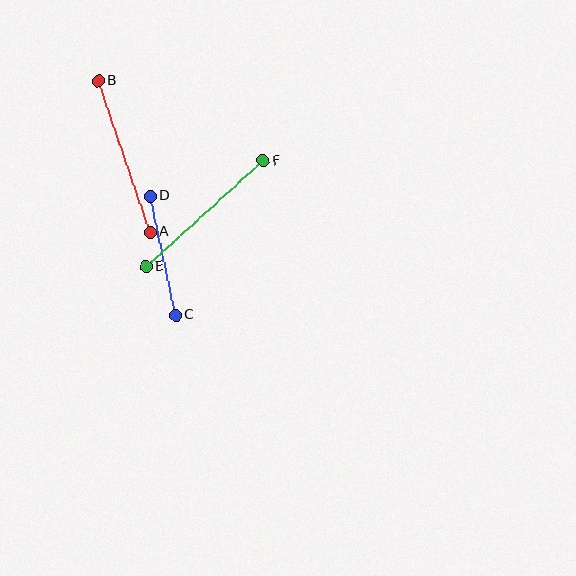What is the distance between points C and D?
The distance is approximately 121 pixels.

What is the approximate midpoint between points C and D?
The midpoint is at approximately (163, 256) pixels.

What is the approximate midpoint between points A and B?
The midpoint is at approximately (124, 156) pixels.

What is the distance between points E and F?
The distance is approximately 158 pixels.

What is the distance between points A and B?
The distance is approximately 160 pixels.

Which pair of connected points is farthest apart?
Points A and B are farthest apart.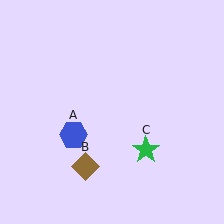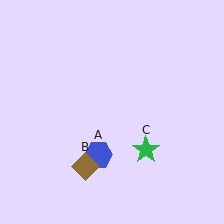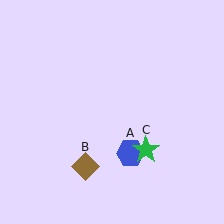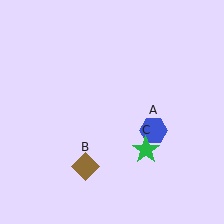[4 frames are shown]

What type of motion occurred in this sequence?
The blue hexagon (object A) rotated counterclockwise around the center of the scene.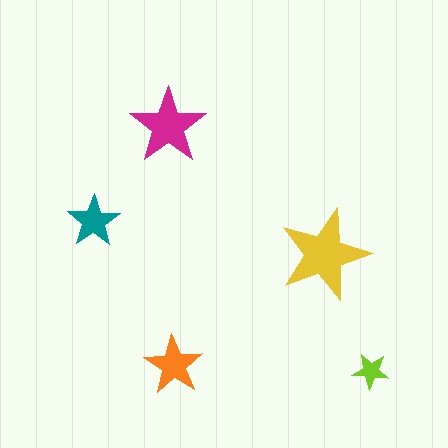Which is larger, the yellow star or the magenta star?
The yellow one.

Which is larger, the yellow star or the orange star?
The yellow one.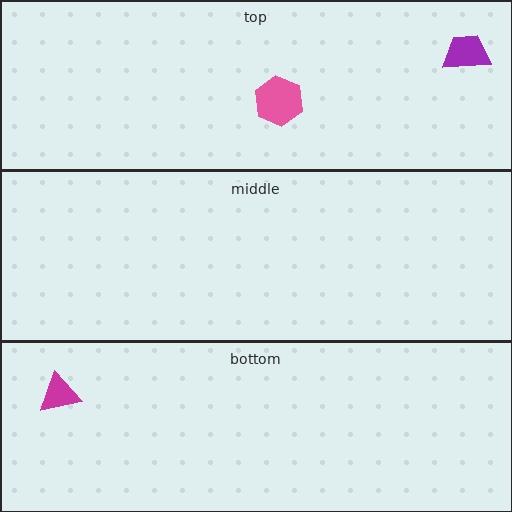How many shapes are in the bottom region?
1.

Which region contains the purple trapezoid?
The top region.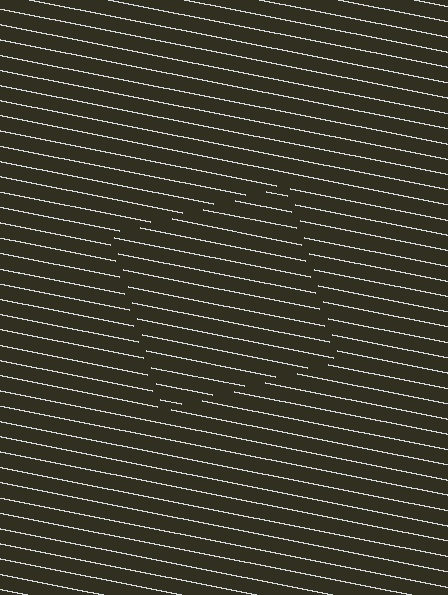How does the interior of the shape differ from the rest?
The interior of the shape contains the same grating, shifted by half a period — the contour is defined by the phase discontinuity where line-ends from the inner and outer gratings abut.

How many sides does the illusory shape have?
4 sides — the line-ends trace a square.